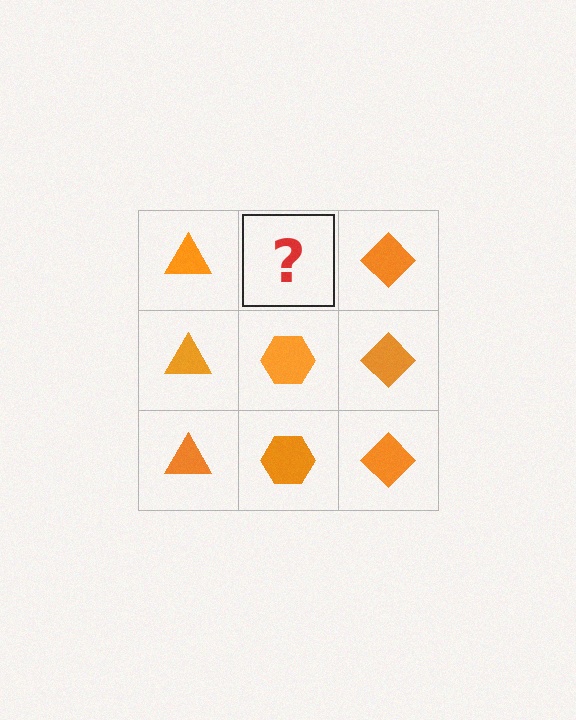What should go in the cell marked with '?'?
The missing cell should contain an orange hexagon.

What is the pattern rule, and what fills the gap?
The rule is that each column has a consistent shape. The gap should be filled with an orange hexagon.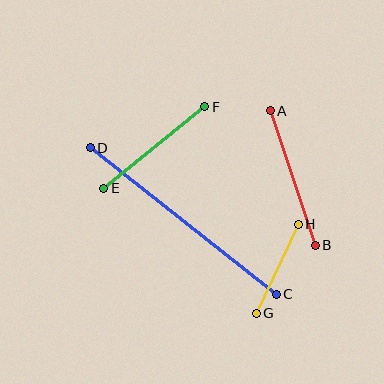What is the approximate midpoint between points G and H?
The midpoint is at approximately (277, 269) pixels.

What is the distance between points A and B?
The distance is approximately 142 pixels.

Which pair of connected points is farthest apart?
Points C and D are farthest apart.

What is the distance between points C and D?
The distance is approximately 237 pixels.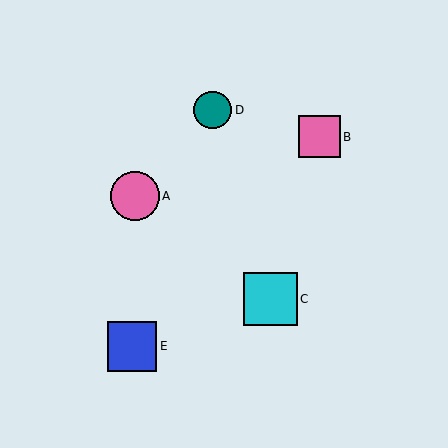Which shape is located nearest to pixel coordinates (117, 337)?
The blue square (labeled E) at (132, 346) is nearest to that location.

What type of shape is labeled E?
Shape E is a blue square.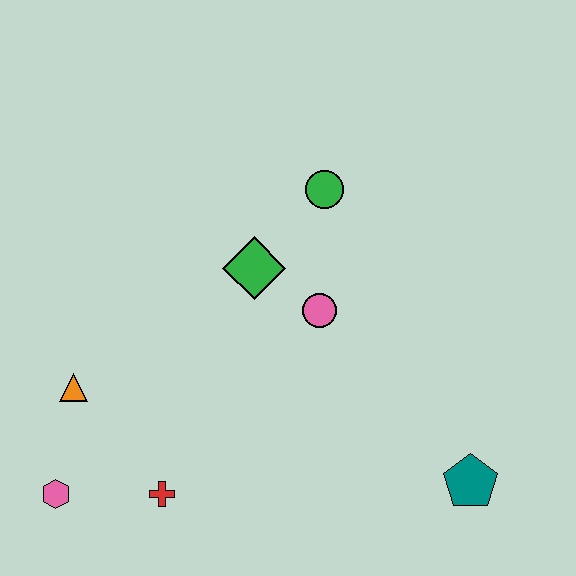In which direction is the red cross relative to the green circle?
The red cross is below the green circle.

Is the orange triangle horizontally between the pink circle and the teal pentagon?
No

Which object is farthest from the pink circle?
The pink hexagon is farthest from the pink circle.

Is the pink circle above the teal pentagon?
Yes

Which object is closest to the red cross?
The pink hexagon is closest to the red cross.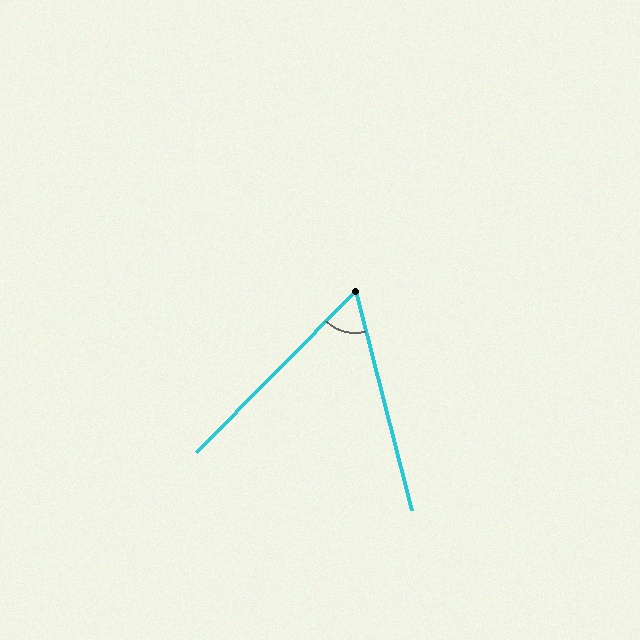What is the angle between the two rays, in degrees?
Approximately 59 degrees.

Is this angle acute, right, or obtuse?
It is acute.